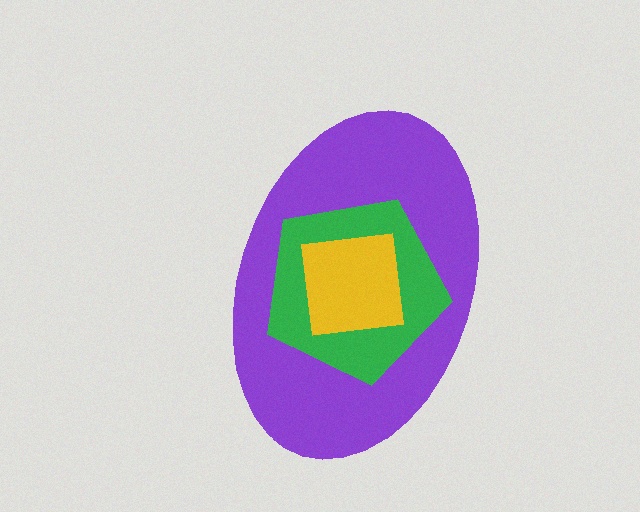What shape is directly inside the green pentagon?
The yellow square.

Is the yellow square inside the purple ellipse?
Yes.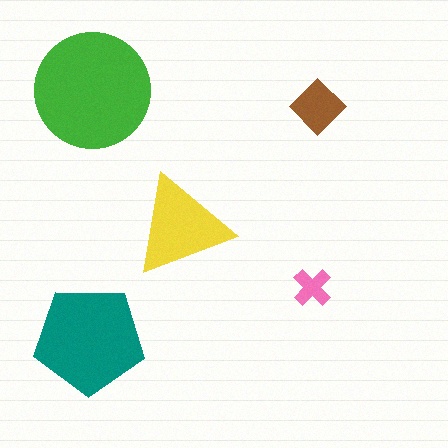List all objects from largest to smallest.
The green circle, the teal pentagon, the yellow triangle, the brown diamond, the pink cross.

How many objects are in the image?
There are 5 objects in the image.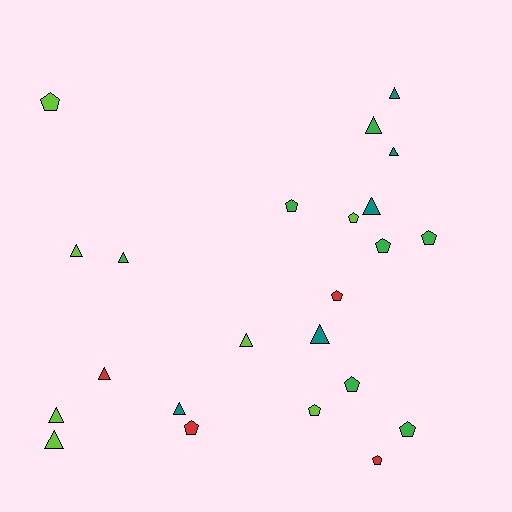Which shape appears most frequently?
Triangle, with 12 objects.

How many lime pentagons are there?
There are 3 lime pentagons.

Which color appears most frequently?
Green, with 7 objects.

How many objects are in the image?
There are 23 objects.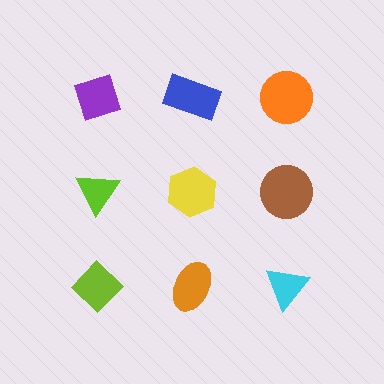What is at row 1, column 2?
A blue rectangle.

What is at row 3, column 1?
A lime diamond.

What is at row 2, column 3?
A brown circle.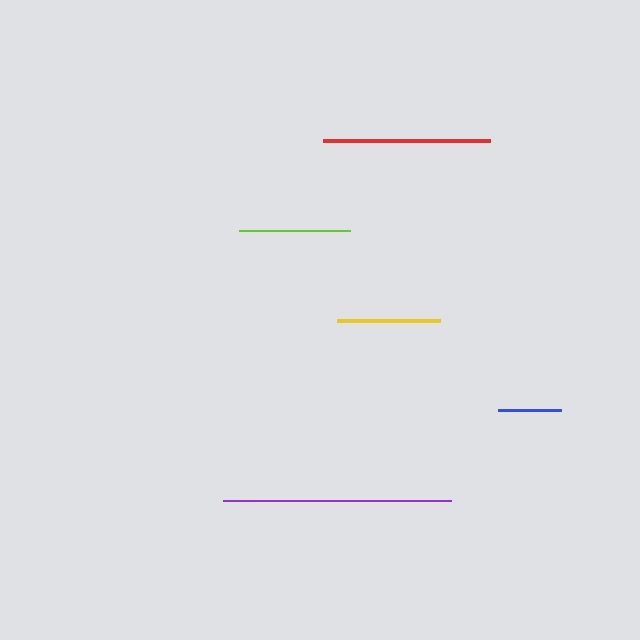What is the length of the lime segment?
The lime segment is approximately 112 pixels long.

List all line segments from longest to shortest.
From longest to shortest: purple, red, lime, yellow, blue.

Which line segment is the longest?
The purple line is the longest at approximately 228 pixels.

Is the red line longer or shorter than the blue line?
The red line is longer than the blue line.